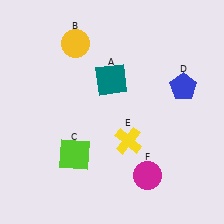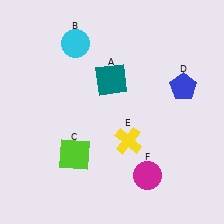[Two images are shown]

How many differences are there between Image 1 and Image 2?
There is 1 difference between the two images.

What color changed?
The circle (B) changed from yellow in Image 1 to cyan in Image 2.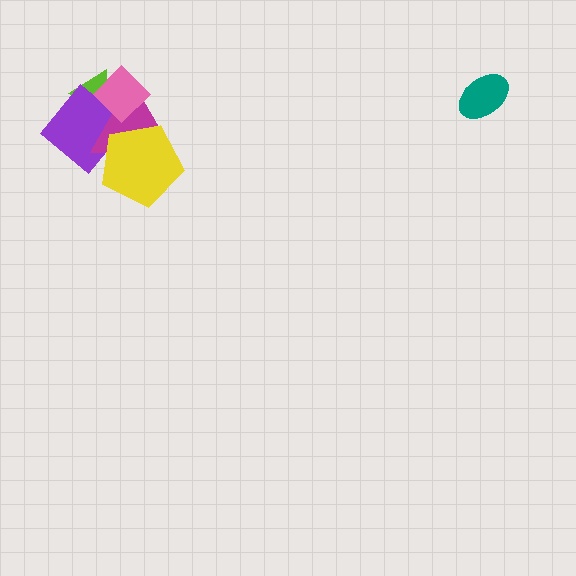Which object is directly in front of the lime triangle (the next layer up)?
The purple diamond is directly in front of the lime triangle.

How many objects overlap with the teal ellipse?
0 objects overlap with the teal ellipse.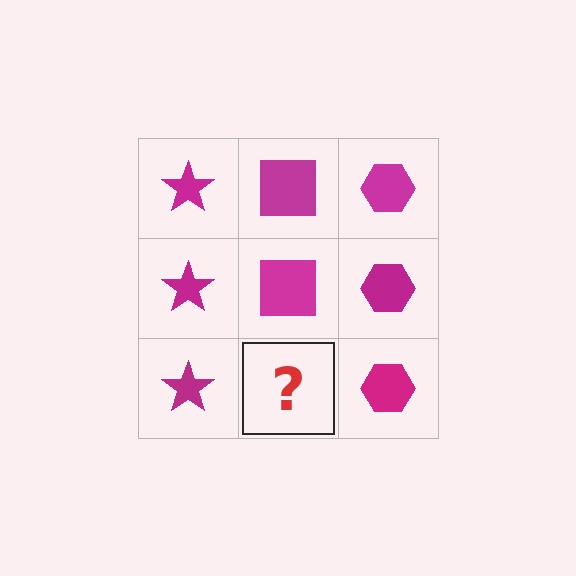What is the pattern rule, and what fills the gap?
The rule is that each column has a consistent shape. The gap should be filled with a magenta square.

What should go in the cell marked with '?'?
The missing cell should contain a magenta square.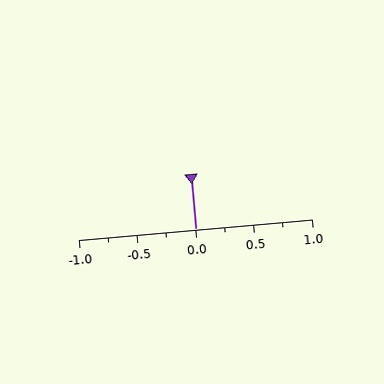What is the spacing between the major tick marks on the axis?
The major ticks are spaced 0.5 apart.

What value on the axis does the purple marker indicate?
The marker indicates approximately 0.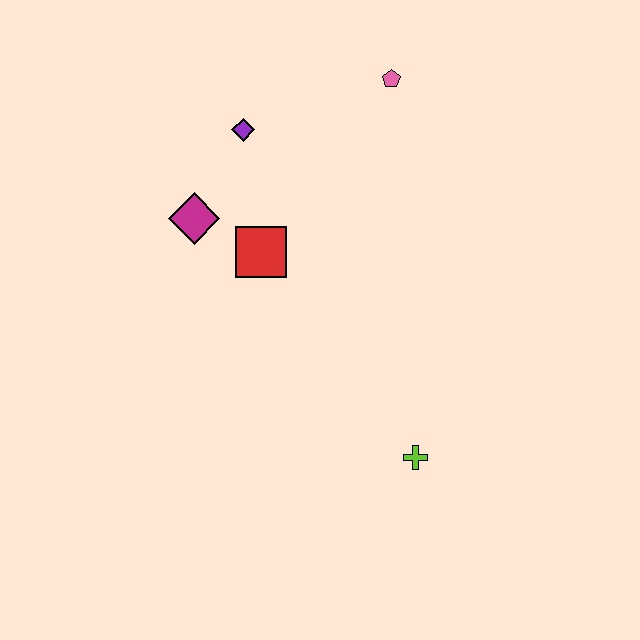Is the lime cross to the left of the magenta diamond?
No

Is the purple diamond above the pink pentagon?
No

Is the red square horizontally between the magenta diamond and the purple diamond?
No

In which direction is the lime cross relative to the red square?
The lime cross is below the red square.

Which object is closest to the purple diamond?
The magenta diamond is closest to the purple diamond.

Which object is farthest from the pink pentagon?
The lime cross is farthest from the pink pentagon.